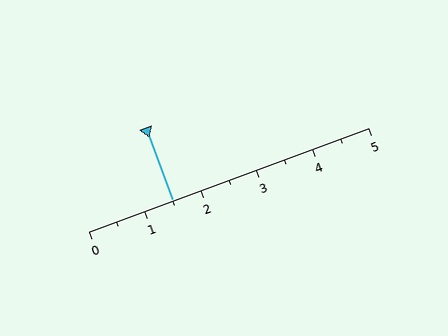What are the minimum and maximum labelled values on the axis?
The axis runs from 0 to 5.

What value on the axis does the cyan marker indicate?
The marker indicates approximately 1.5.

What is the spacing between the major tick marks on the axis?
The major ticks are spaced 1 apart.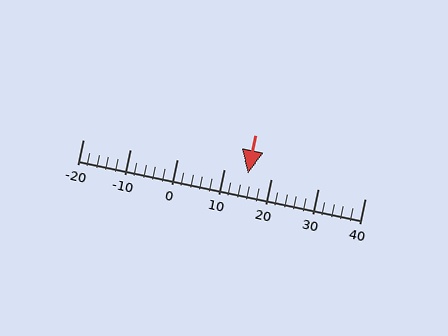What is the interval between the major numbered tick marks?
The major tick marks are spaced 10 units apart.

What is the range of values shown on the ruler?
The ruler shows values from -20 to 40.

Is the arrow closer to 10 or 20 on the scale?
The arrow is closer to 20.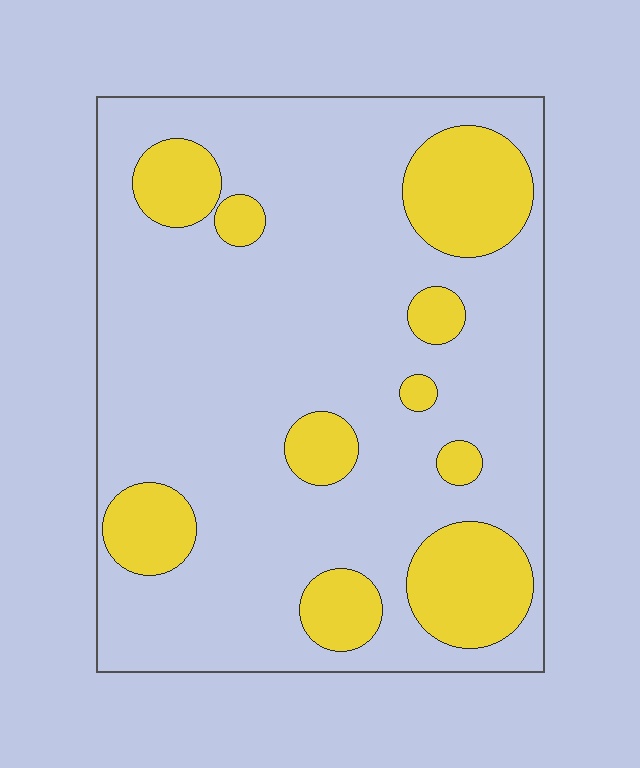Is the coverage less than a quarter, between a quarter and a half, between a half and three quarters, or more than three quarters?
Less than a quarter.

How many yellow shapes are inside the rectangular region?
10.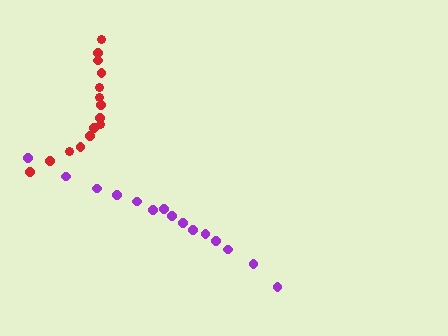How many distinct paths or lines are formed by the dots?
There are 2 distinct paths.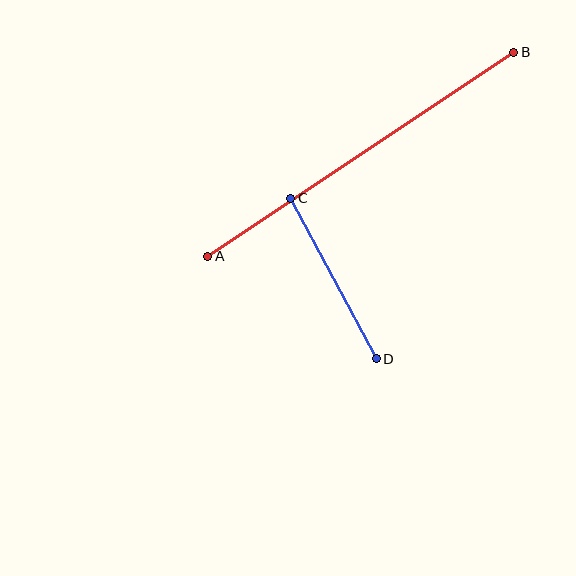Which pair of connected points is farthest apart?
Points A and B are farthest apart.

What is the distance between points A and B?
The distance is approximately 368 pixels.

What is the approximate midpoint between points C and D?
The midpoint is at approximately (334, 279) pixels.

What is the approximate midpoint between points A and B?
The midpoint is at approximately (361, 154) pixels.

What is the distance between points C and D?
The distance is approximately 182 pixels.